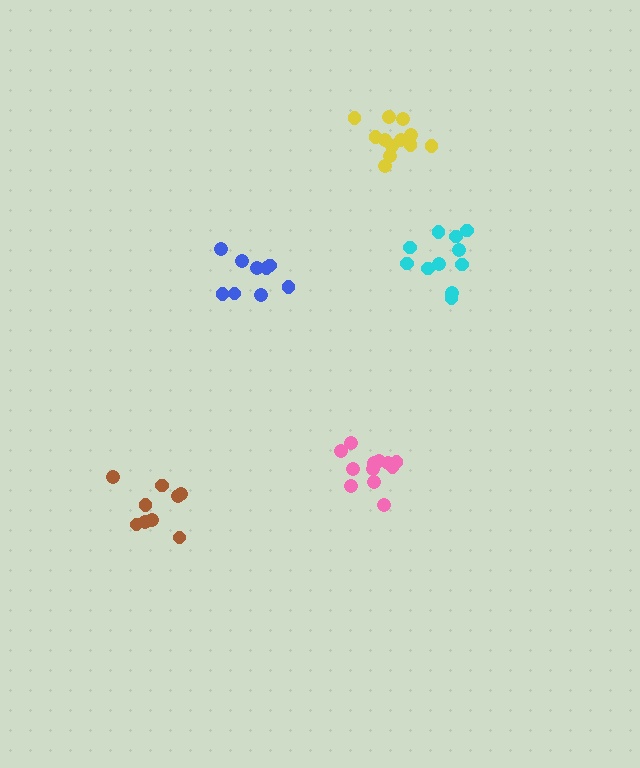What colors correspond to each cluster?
The clusters are colored: pink, brown, yellow, cyan, blue.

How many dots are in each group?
Group 1: 13 dots, Group 2: 9 dots, Group 3: 13 dots, Group 4: 11 dots, Group 5: 9 dots (55 total).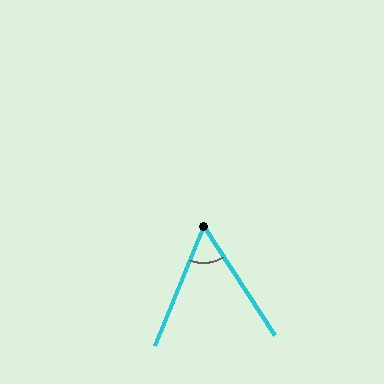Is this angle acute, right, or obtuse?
It is acute.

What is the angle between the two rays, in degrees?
Approximately 55 degrees.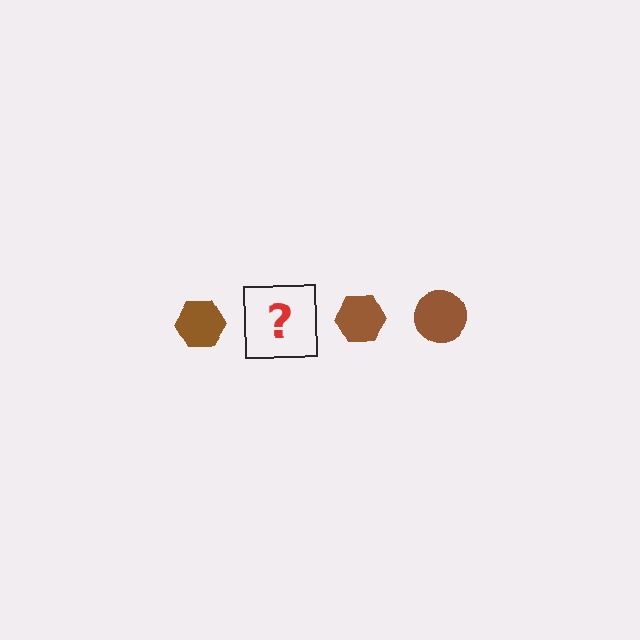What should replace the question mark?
The question mark should be replaced with a brown circle.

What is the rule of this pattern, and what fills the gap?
The rule is that the pattern cycles through hexagon, circle shapes in brown. The gap should be filled with a brown circle.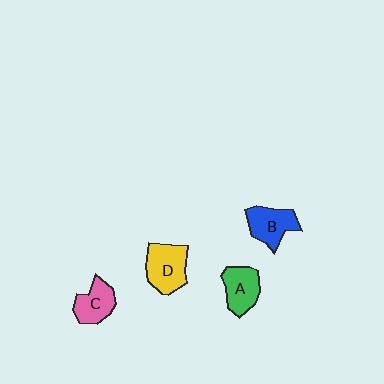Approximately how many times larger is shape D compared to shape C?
Approximately 1.3 times.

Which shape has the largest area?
Shape D (yellow).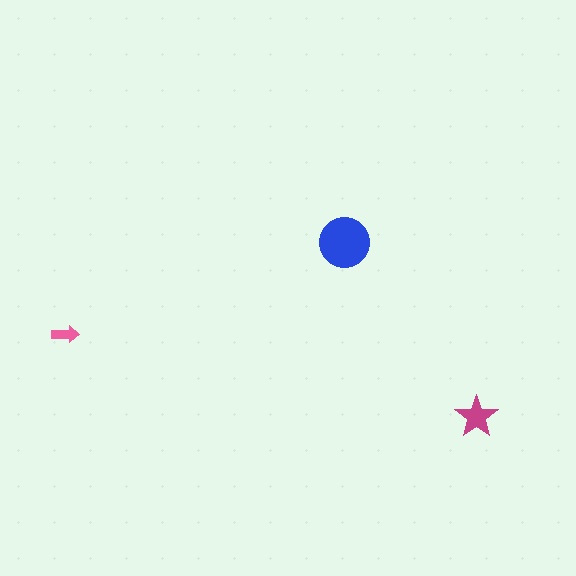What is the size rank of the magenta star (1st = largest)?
2nd.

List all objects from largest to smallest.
The blue circle, the magenta star, the pink arrow.